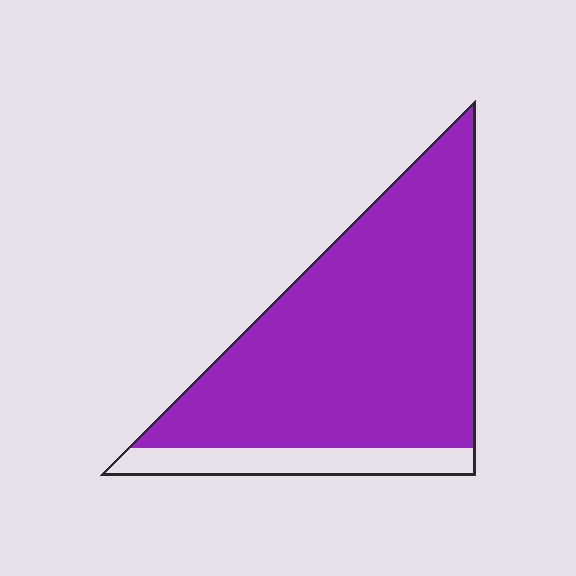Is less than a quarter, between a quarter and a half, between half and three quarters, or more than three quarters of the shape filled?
More than three quarters.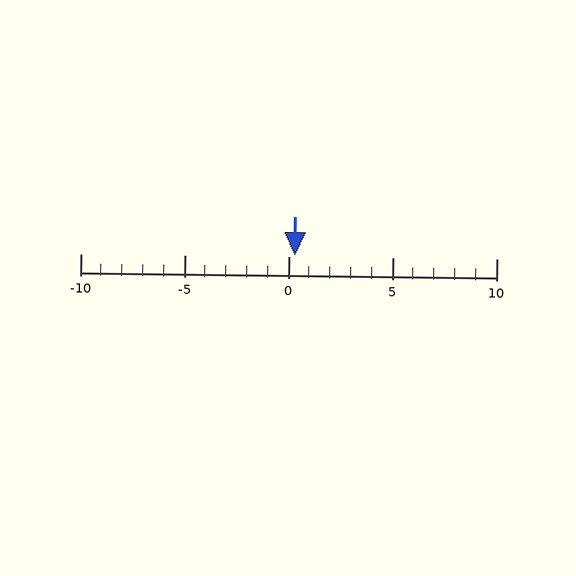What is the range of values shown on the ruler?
The ruler shows values from -10 to 10.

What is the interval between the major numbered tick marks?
The major tick marks are spaced 5 units apart.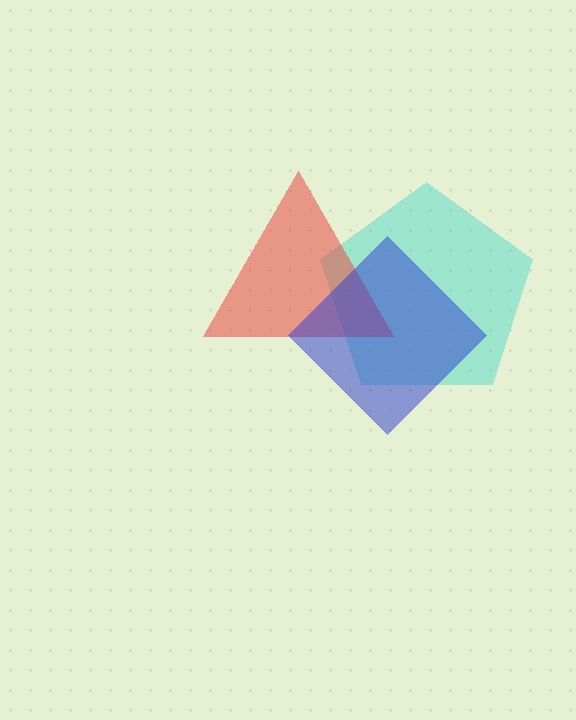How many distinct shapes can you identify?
There are 3 distinct shapes: a cyan pentagon, a red triangle, a blue diamond.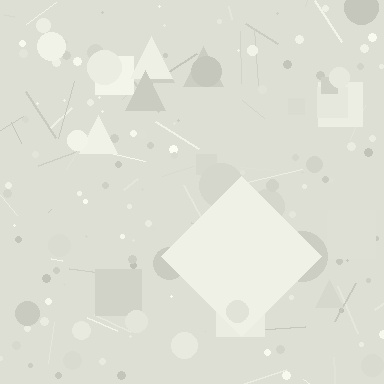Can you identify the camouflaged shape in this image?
The camouflaged shape is a diamond.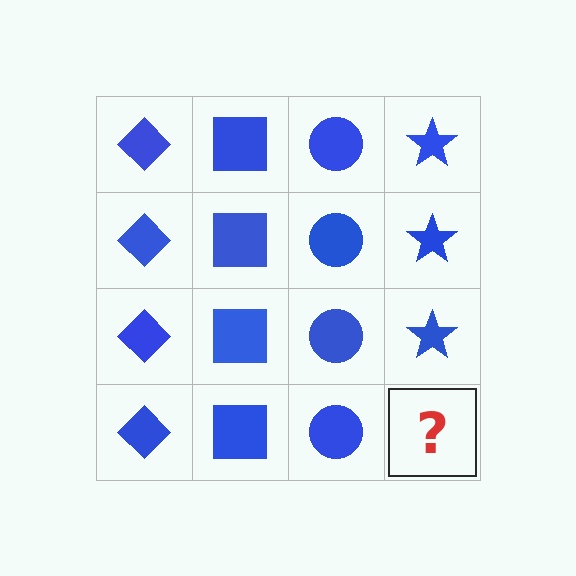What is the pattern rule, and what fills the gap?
The rule is that each column has a consistent shape. The gap should be filled with a blue star.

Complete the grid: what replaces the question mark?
The question mark should be replaced with a blue star.